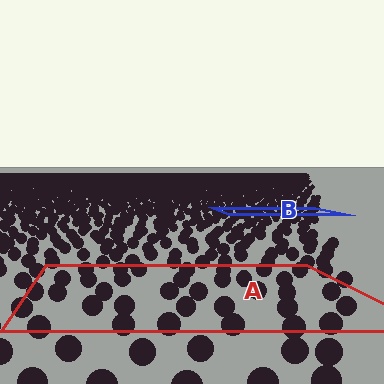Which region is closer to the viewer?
Region A is closer. The texture elements there are larger and more spread out.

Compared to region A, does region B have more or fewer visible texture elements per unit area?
Region B has more texture elements per unit area — they are packed more densely because it is farther away.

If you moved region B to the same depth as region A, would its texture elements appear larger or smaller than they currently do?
They would appear larger. At a closer depth, the same texture elements are projected at a bigger on-screen size.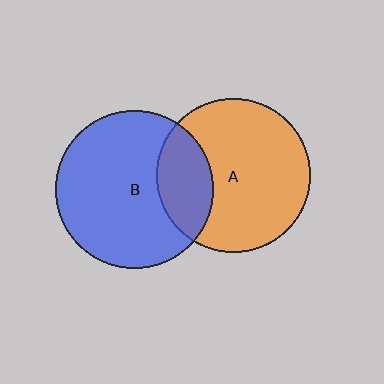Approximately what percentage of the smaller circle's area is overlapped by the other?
Approximately 25%.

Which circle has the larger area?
Circle B (blue).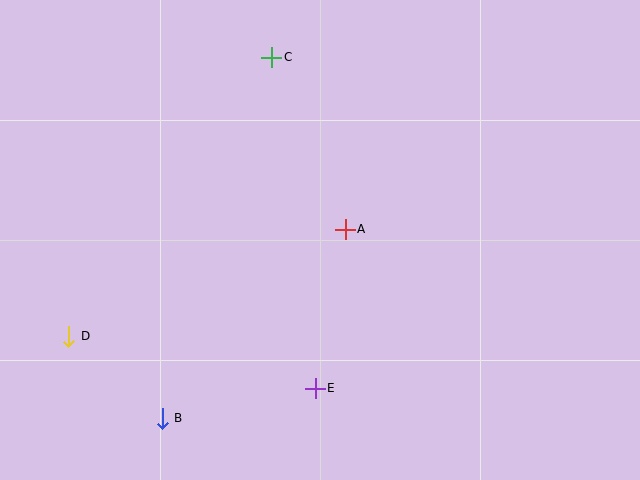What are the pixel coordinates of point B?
Point B is at (162, 418).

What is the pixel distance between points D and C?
The distance between D and C is 345 pixels.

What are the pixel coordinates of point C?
Point C is at (272, 57).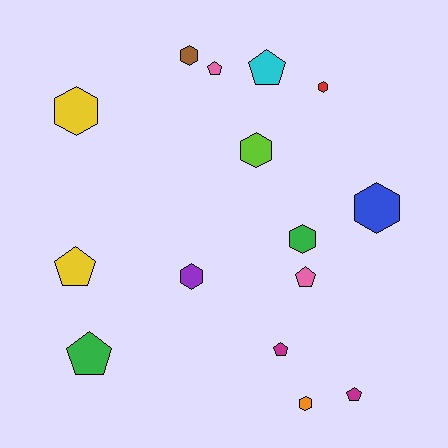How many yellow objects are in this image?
There are 2 yellow objects.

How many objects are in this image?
There are 15 objects.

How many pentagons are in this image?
There are 7 pentagons.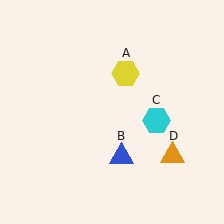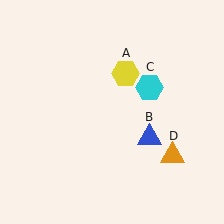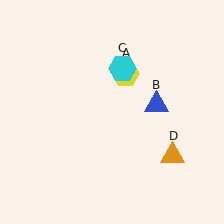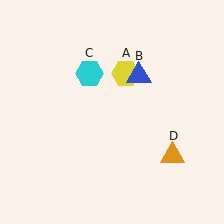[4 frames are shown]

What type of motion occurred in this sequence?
The blue triangle (object B), cyan hexagon (object C) rotated counterclockwise around the center of the scene.